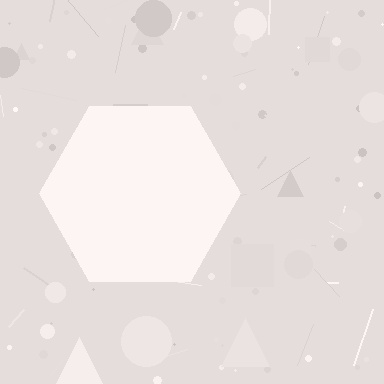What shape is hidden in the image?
A hexagon is hidden in the image.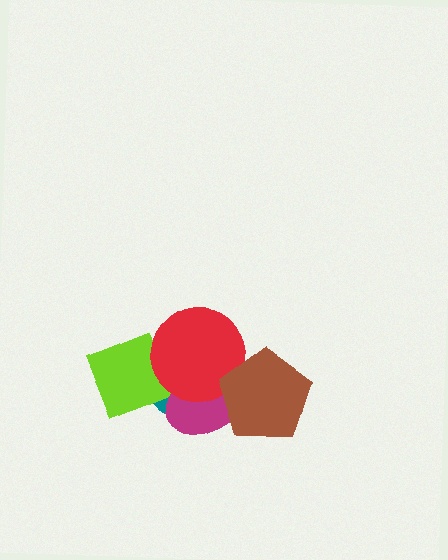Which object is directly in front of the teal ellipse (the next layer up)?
The lime diamond is directly in front of the teal ellipse.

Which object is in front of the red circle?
The brown pentagon is in front of the red circle.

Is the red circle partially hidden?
Yes, it is partially covered by another shape.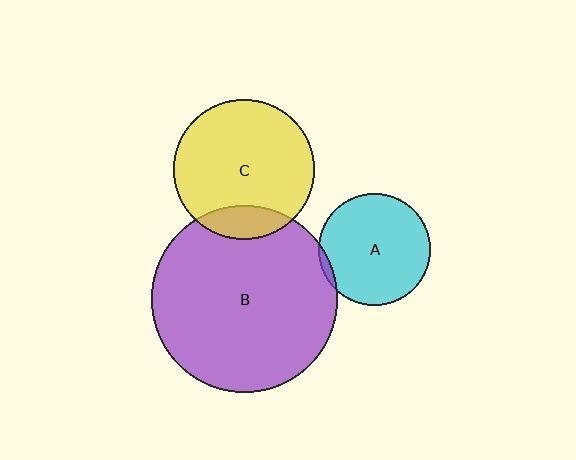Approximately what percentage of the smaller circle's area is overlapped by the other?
Approximately 5%.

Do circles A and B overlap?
Yes.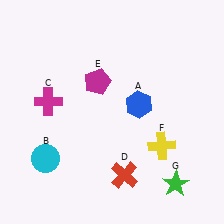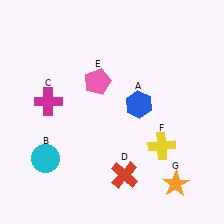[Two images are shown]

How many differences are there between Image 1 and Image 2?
There are 2 differences between the two images.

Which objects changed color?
E changed from magenta to pink. G changed from green to orange.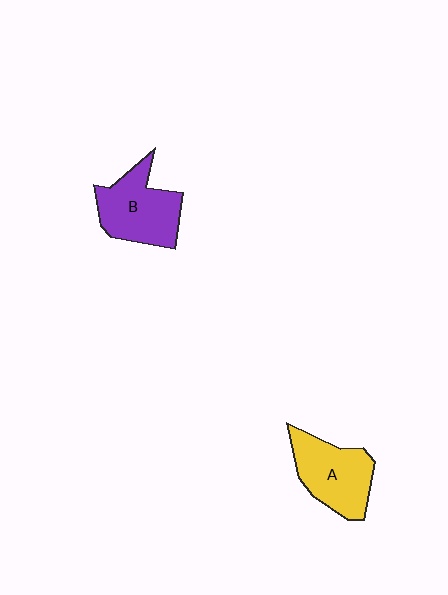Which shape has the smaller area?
Shape A (yellow).